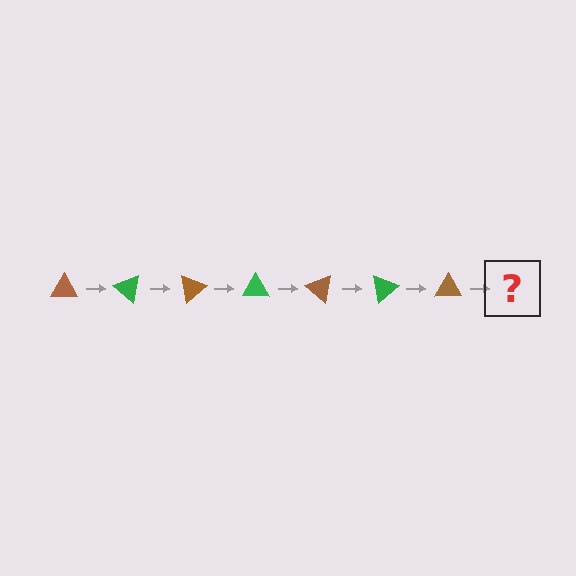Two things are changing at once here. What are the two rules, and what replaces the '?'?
The two rules are that it rotates 40 degrees each step and the color cycles through brown and green. The '?' should be a green triangle, rotated 280 degrees from the start.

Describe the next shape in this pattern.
It should be a green triangle, rotated 280 degrees from the start.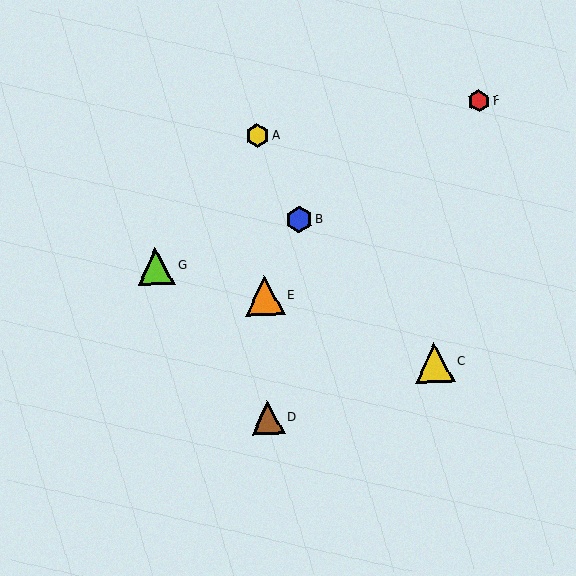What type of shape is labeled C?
Shape C is a yellow triangle.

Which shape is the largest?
The orange triangle (labeled E) is the largest.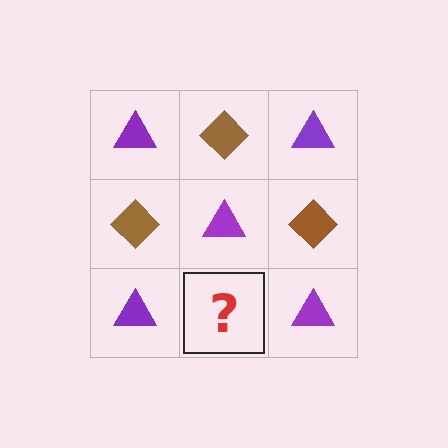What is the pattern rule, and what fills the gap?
The rule is that it alternates purple triangle and brown diamond in a checkerboard pattern. The gap should be filled with a brown diamond.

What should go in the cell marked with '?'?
The missing cell should contain a brown diamond.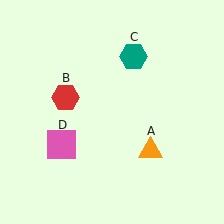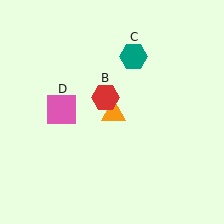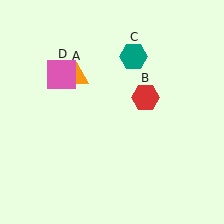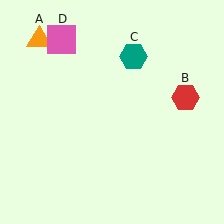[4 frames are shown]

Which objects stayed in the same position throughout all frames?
Teal hexagon (object C) remained stationary.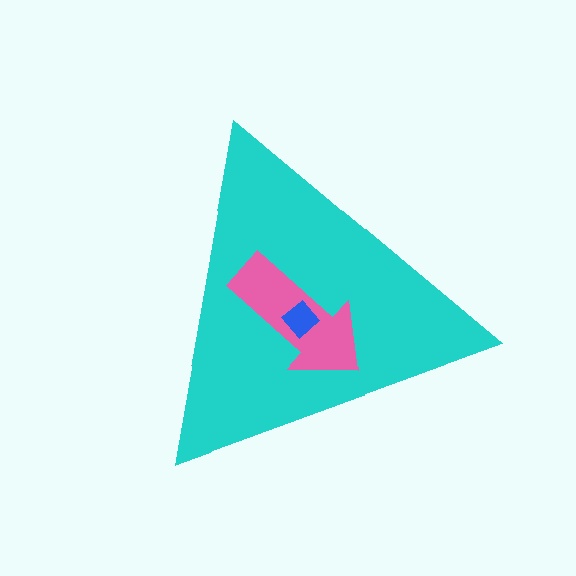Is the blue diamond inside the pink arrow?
Yes.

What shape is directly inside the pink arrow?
The blue diamond.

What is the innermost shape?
The blue diamond.